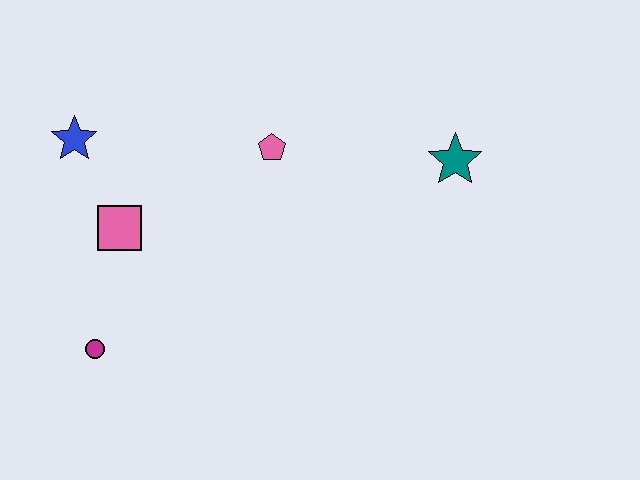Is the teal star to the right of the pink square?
Yes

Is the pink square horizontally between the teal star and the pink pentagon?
No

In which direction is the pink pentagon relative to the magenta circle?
The pink pentagon is above the magenta circle.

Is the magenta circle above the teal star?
No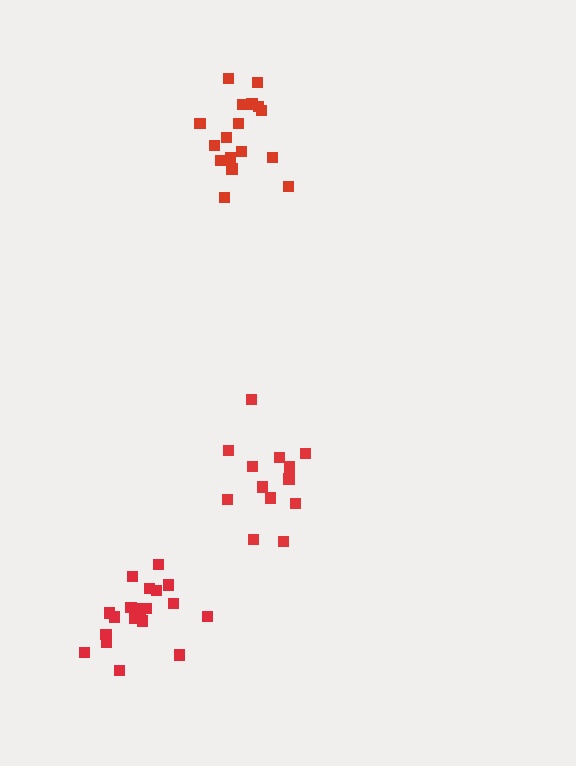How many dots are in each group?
Group 1: 13 dots, Group 2: 17 dots, Group 3: 19 dots (49 total).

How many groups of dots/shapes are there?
There are 3 groups.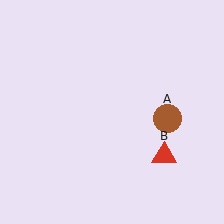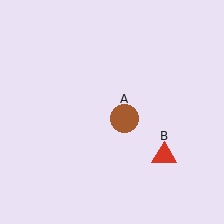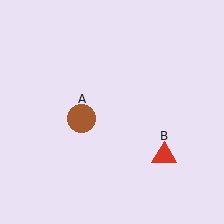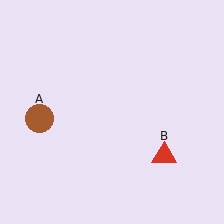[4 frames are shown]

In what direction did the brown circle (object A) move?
The brown circle (object A) moved left.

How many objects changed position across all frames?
1 object changed position: brown circle (object A).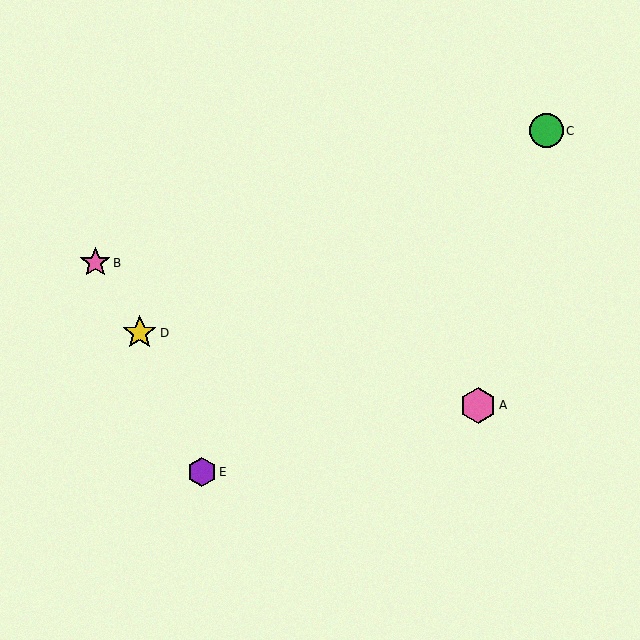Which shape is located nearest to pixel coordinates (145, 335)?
The yellow star (labeled D) at (140, 333) is nearest to that location.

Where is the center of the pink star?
The center of the pink star is at (95, 263).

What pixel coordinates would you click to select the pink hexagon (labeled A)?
Click at (478, 405) to select the pink hexagon A.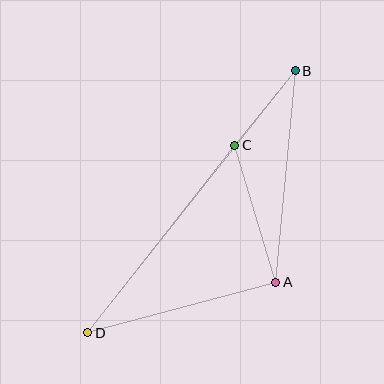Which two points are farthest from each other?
Points B and D are farthest from each other.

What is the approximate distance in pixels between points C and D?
The distance between C and D is approximately 238 pixels.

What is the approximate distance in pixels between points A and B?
The distance between A and B is approximately 212 pixels.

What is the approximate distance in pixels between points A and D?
The distance between A and D is approximately 195 pixels.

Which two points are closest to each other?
Points B and C are closest to each other.